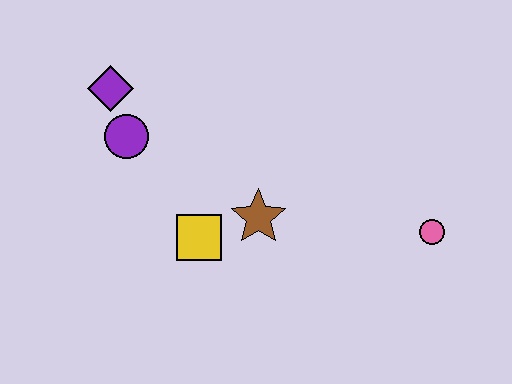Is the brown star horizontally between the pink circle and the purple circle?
Yes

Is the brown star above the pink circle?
Yes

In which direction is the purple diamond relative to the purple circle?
The purple diamond is above the purple circle.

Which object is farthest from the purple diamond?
The pink circle is farthest from the purple diamond.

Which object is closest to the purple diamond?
The purple circle is closest to the purple diamond.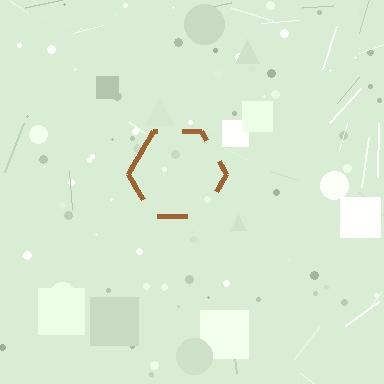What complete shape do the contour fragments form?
The contour fragments form a hexagon.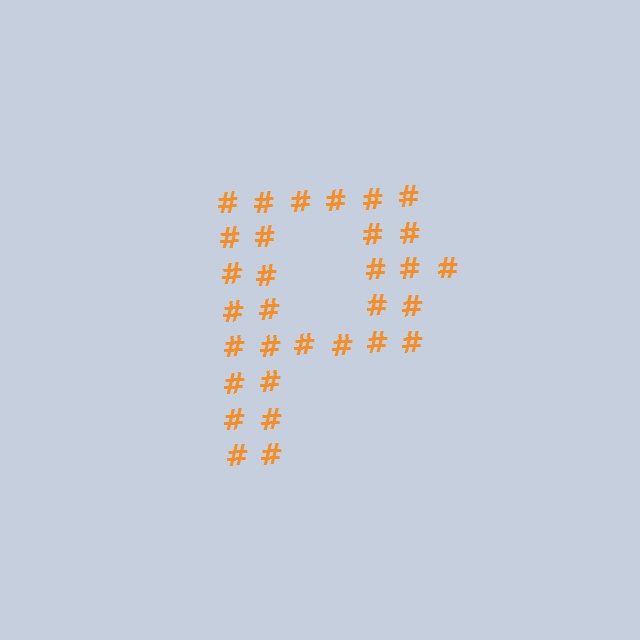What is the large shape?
The large shape is the letter P.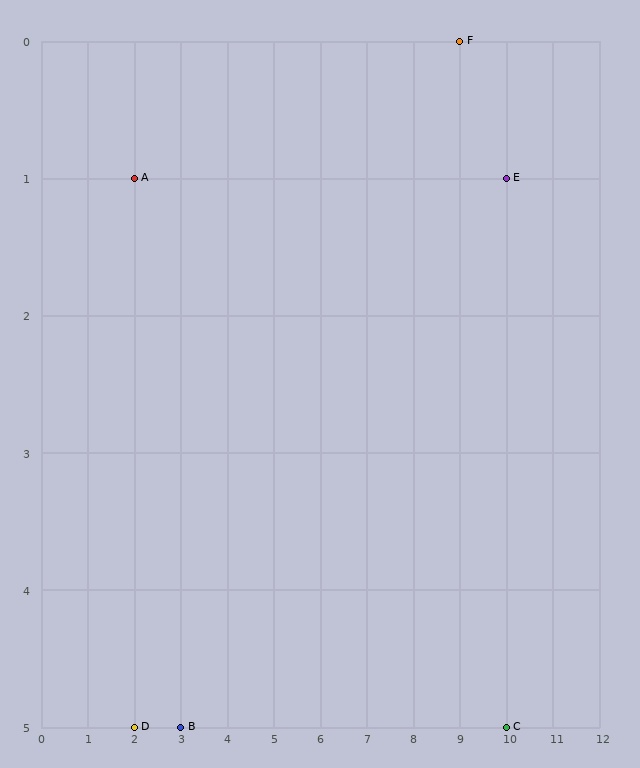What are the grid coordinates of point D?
Point D is at grid coordinates (2, 5).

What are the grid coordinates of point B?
Point B is at grid coordinates (3, 5).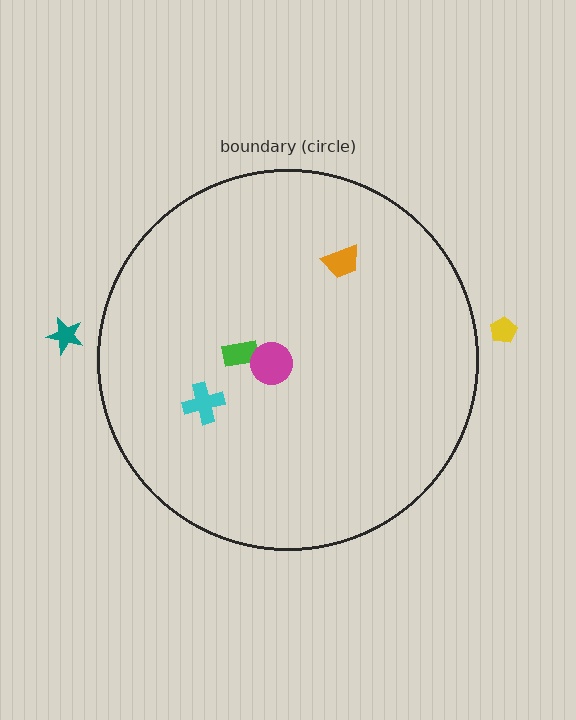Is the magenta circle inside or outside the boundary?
Inside.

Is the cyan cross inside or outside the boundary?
Inside.